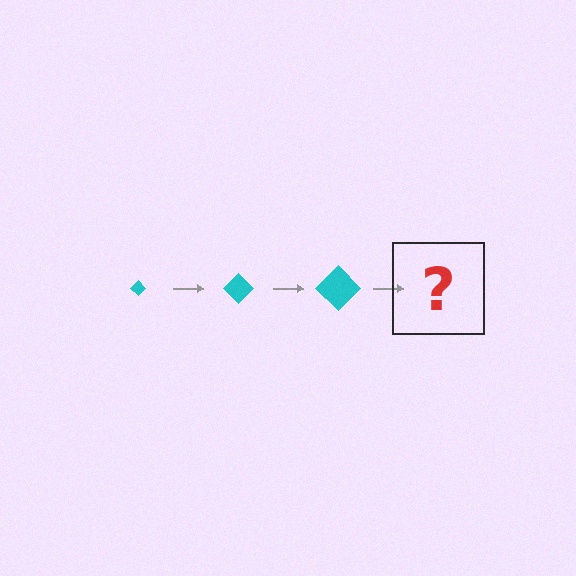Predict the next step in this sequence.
The next step is a cyan diamond, larger than the previous one.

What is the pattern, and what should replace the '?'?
The pattern is that the diamond gets progressively larger each step. The '?' should be a cyan diamond, larger than the previous one.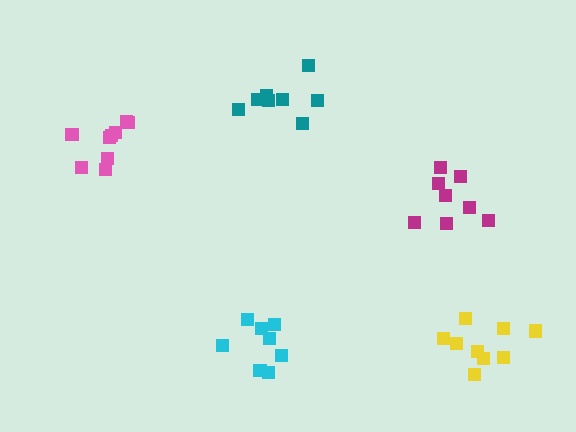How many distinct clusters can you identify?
There are 5 distinct clusters.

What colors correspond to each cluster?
The clusters are colored: pink, yellow, cyan, teal, magenta.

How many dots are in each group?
Group 1: 9 dots, Group 2: 9 dots, Group 3: 8 dots, Group 4: 8 dots, Group 5: 8 dots (42 total).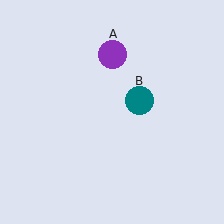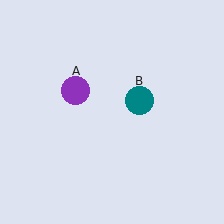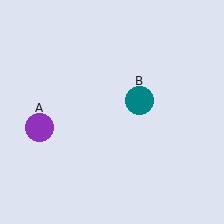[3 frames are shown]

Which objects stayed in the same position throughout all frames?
Teal circle (object B) remained stationary.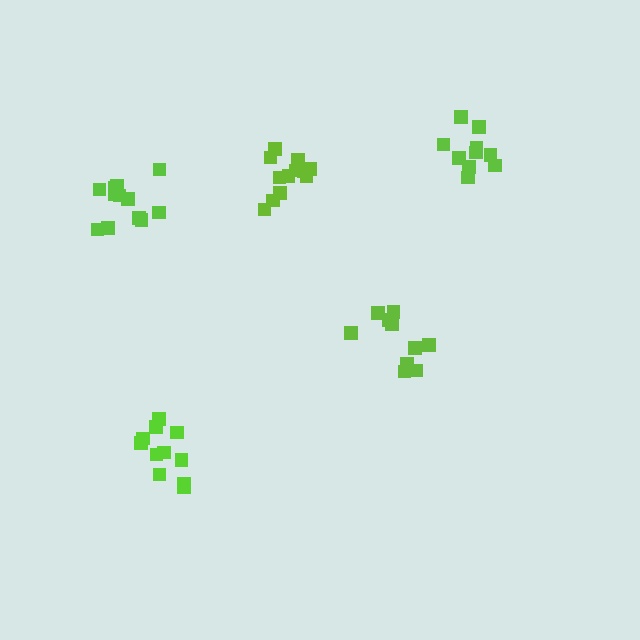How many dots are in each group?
Group 1: 10 dots, Group 2: 11 dots, Group 3: 11 dots, Group 4: 13 dots, Group 5: 12 dots (57 total).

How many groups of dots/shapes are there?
There are 5 groups.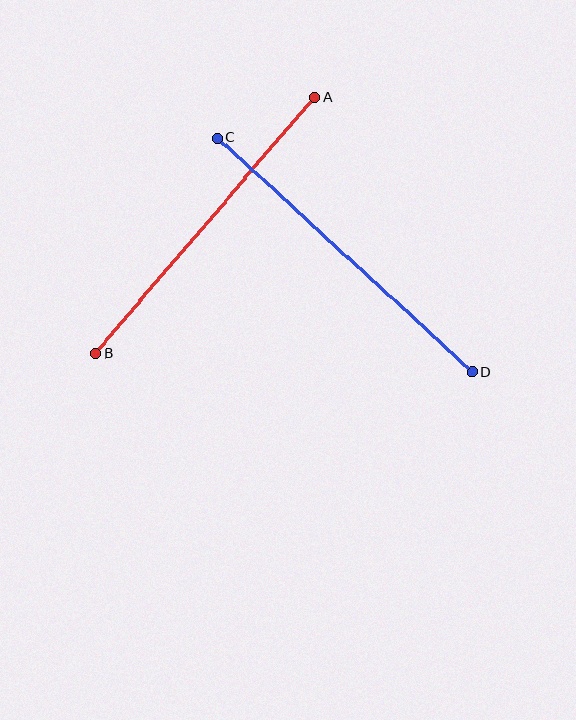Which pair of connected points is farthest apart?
Points C and D are farthest apart.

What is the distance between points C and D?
The distance is approximately 346 pixels.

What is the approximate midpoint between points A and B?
The midpoint is at approximately (205, 225) pixels.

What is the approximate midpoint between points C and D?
The midpoint is at approximately (345, 255) pixels.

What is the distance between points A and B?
The distance is approximately 337 pixels.